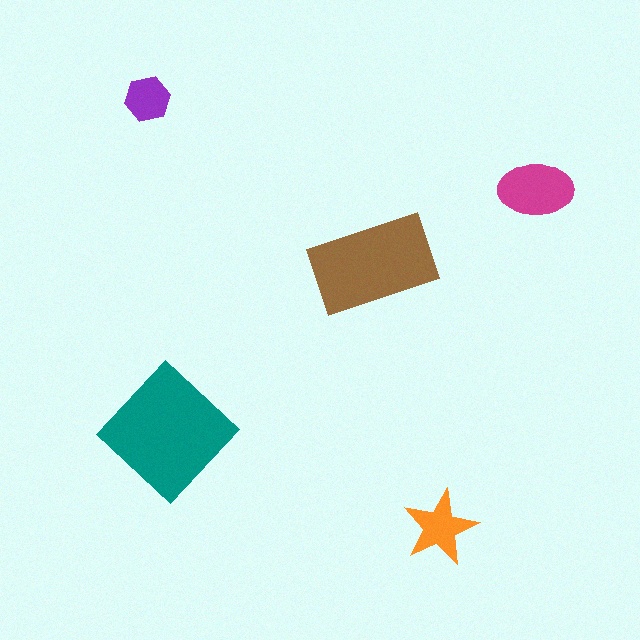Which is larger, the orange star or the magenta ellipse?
The magenta ellipse.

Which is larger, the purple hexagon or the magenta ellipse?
The magenta ellipse.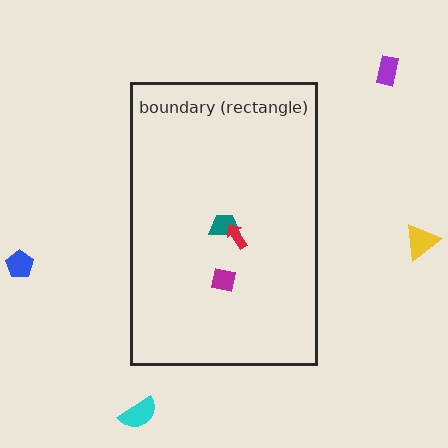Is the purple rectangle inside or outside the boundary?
Outside.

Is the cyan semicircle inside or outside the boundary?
Outside.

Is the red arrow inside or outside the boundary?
Inside.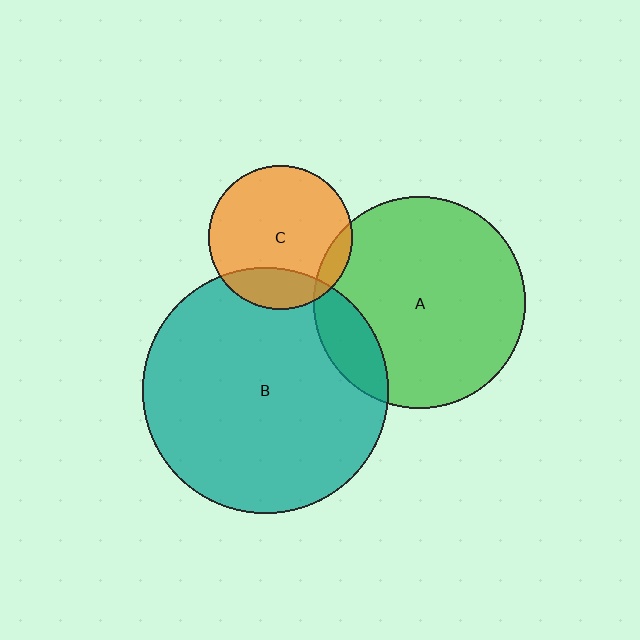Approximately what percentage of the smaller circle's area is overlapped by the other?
Approximately 10%.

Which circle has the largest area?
Circle B (teal).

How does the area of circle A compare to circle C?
Approximately 2.2 times.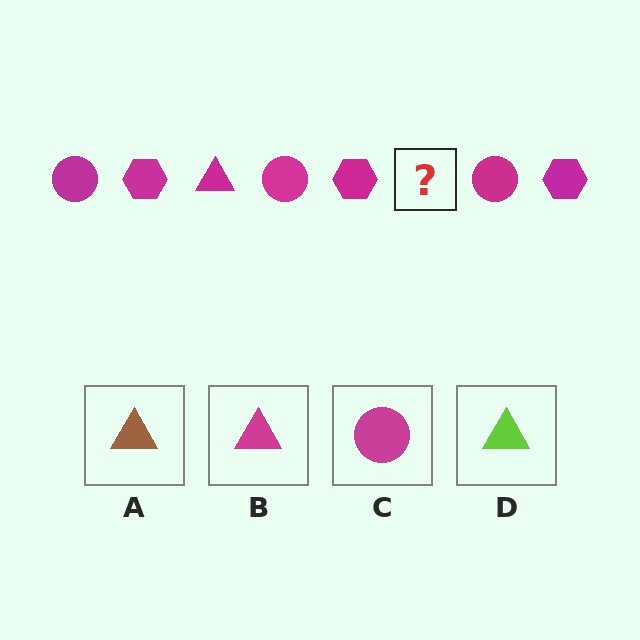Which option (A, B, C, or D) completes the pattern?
B.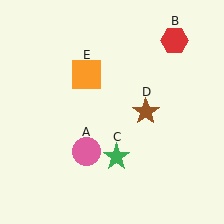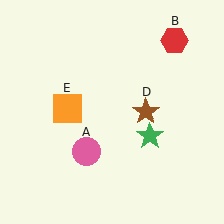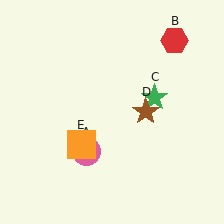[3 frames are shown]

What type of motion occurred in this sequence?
The green star (object C), orange square (object E) rotated counterclockwise around the center of the scene.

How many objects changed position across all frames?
2 objects changed position: green star (object C), orange square (object E).